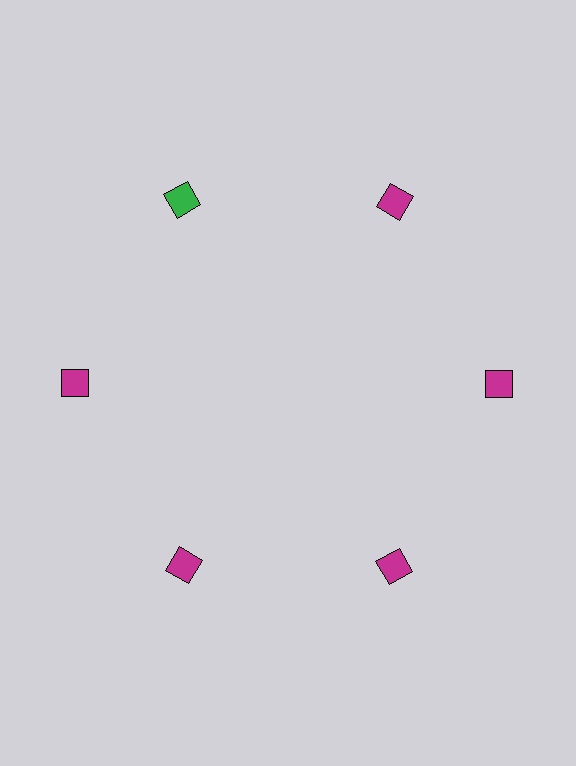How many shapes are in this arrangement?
There are 6 shapes arranged in a ring pattern.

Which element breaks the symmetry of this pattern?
The green diamond at roughly the 11 o'clock position breaks the symmetry. All other shapes are magenta diamonds.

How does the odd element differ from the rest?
It has a different color: green instead of magenta.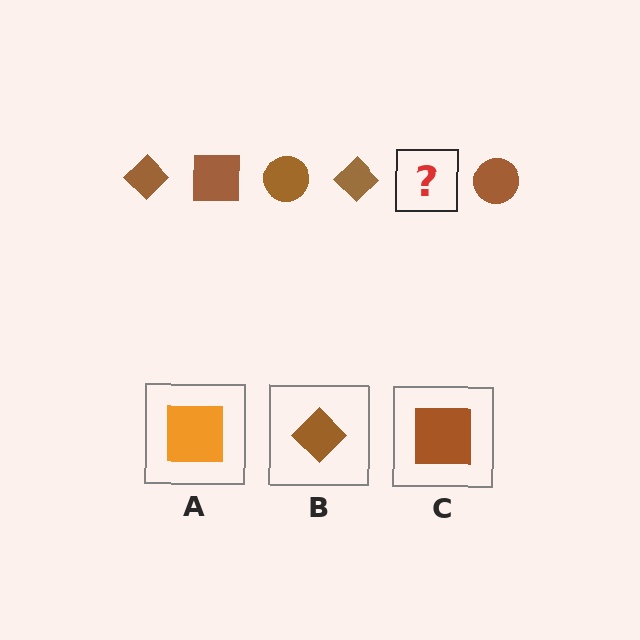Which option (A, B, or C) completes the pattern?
C.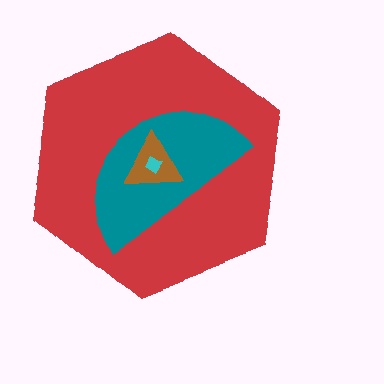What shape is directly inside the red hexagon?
The teal semicircle.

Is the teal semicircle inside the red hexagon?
Yes.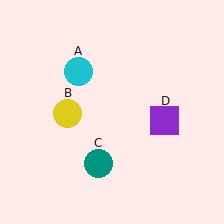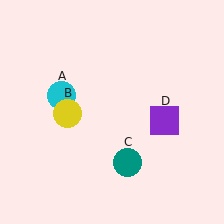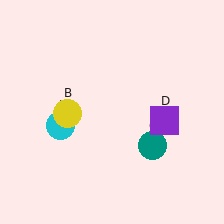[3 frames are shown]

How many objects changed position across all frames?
2 objects changed position: cyan circle (object A), teal circle (object C).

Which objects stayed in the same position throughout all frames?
Yellow circle (object B) and purple square (object D) remained stationary.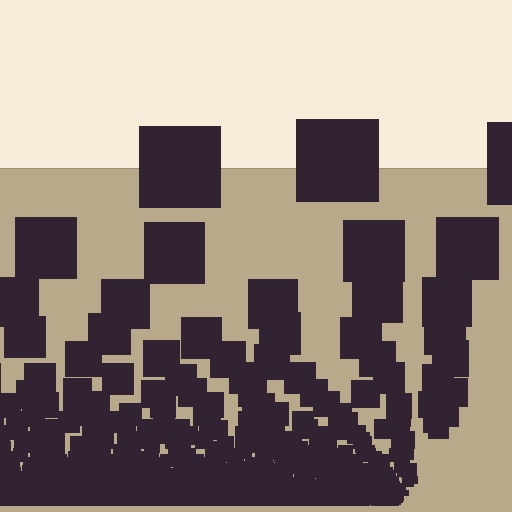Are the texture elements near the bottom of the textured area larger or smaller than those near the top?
Smaller. The gradient is inverted — elements near the bottom are smaller and denser.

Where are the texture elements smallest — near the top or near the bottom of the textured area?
Near the bottom.